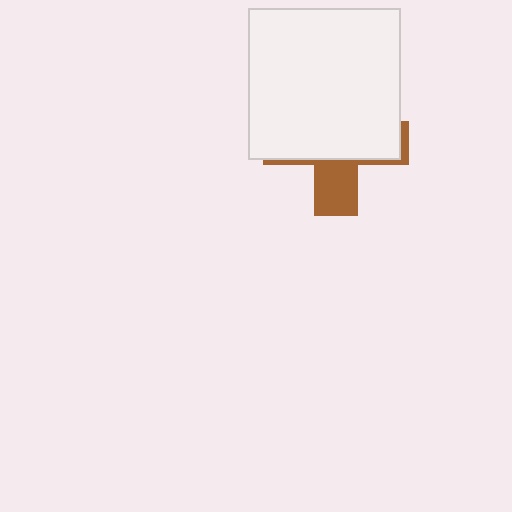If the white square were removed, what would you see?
You would see the complete brown cross.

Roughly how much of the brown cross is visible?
A small part of it is visible (roughly 31%).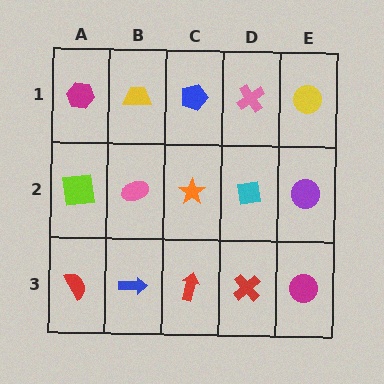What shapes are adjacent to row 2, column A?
A magenta hexagon (row 1, column A), a red semicircle (row 3, column A), a pink ellipse (row 2, column B).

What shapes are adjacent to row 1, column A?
A lime square (row 2, column A), a yellow trapezoid (row 1, column B).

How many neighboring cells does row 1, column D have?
3.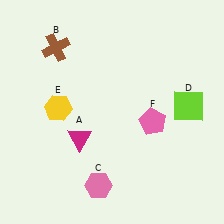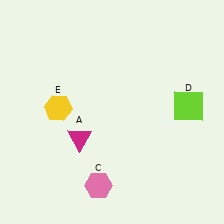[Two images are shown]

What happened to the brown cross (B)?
The brown cross (B) was removed in Image 2. It was in the top-left area of Image 1.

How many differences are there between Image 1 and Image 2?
There are 2 differences between the two images.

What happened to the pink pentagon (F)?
The pink pentagon (F) was removed in Image 2. It was in the bottom-right area of Image 1.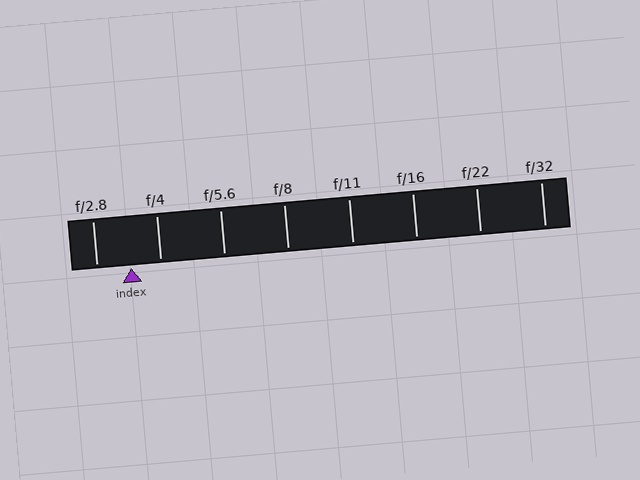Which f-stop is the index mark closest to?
The index mark is closest to f/4.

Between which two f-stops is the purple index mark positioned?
The index mark is between f/2.8 and f/4.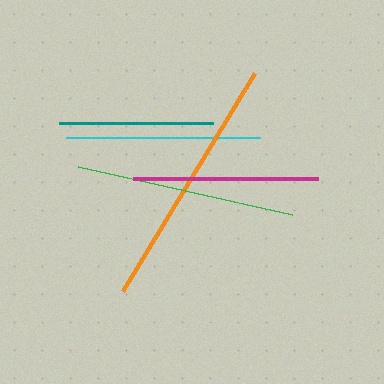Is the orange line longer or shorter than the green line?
The orange line is longer than the green line.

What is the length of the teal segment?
The teal segment is approximately 154 pixels long.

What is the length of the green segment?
The green segment is approximately 220 pixels long.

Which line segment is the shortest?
The teal line is the shortest at approximately 154 pixels.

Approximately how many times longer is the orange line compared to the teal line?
The orange line is approximately 1.7 times the length of the teal line.